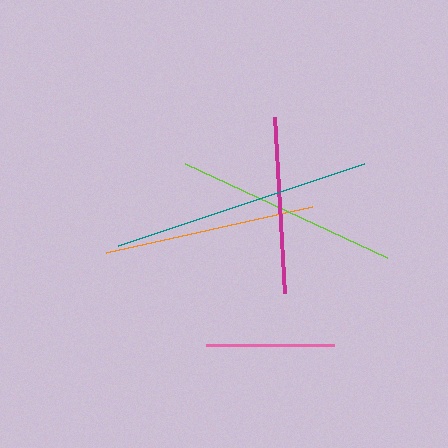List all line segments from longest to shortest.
From longest to shortest: teal, lime, orange, magenta, pink.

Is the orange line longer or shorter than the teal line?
The teal line is longer than the orange line.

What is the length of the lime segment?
The lime segment is approximately 223 pixels long.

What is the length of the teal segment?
The teal segment is approximately 260 pixels long.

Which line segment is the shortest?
The pink line is the shortest at approximately 128 pixels.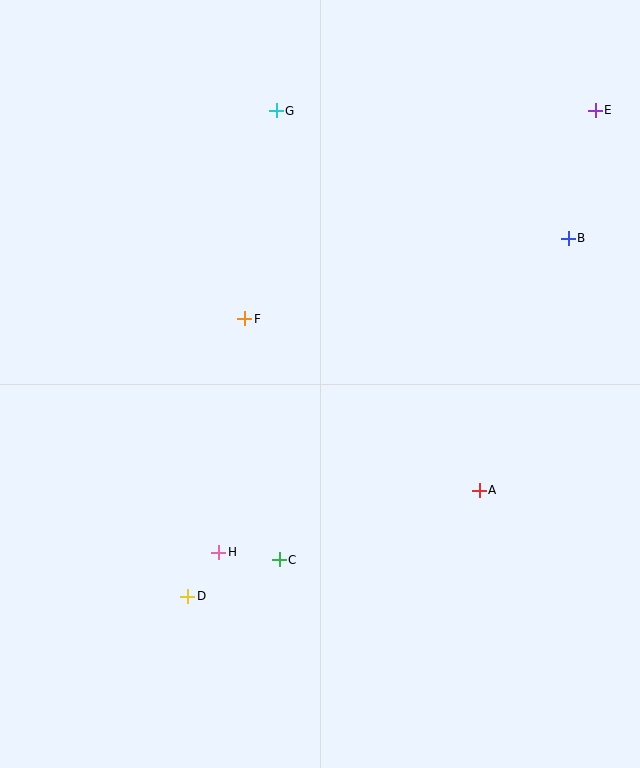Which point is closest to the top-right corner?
Point E is closest to the top-right corner.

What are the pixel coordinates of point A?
Point A is at (479, 490).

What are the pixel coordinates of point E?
Point E is at (595, 110).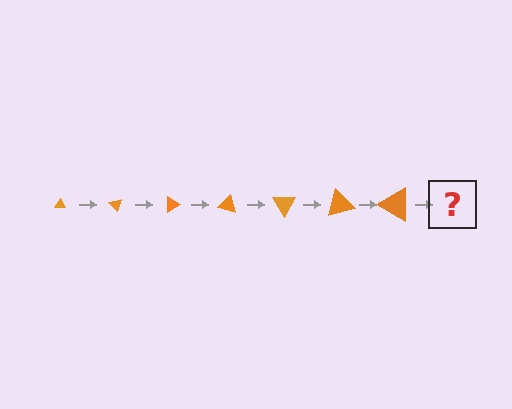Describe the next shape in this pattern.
It should be a triangle, larger than the previous one and rotated 315 degrees from the start.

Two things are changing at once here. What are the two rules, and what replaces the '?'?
The two rules are that the triangle grows larger each step and it rotates 45 degrees each step. The '?' should be a triangle, larger than the previous one and rotated 315 degrees from the start.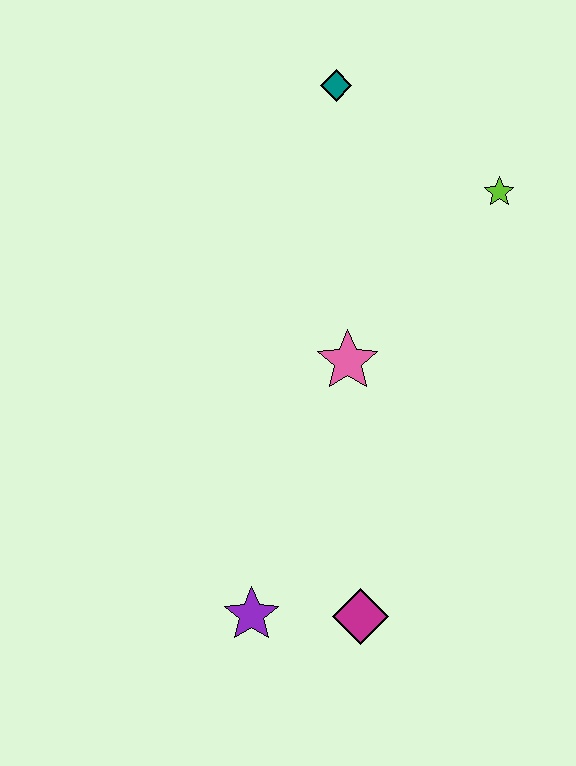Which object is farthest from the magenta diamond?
The teal diamond is farthest from the magenta diamond.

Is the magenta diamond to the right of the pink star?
Yes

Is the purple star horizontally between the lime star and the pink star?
No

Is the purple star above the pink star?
No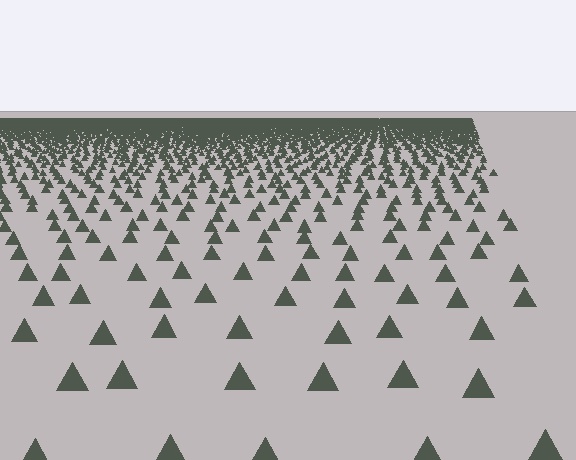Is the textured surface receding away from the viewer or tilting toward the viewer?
The surface is receding away from the viewer. Texture elements get smaller and denser toward the top.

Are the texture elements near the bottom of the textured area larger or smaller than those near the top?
Larger. Near the bottom, elements are closer to the viewer and appear at a bigger on-screen size.